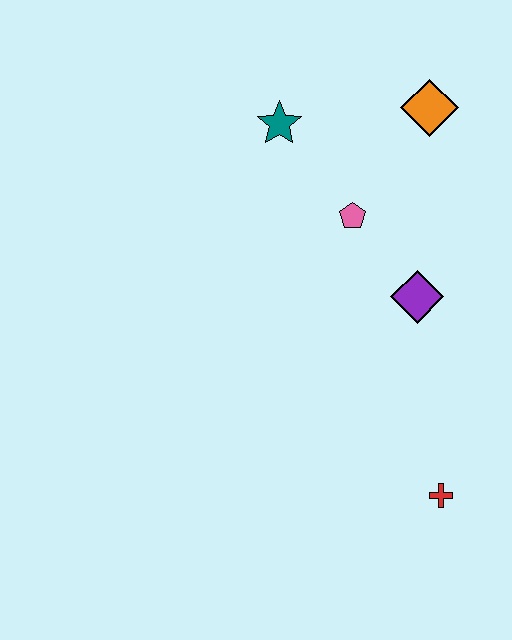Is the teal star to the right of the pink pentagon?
No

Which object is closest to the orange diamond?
The pink pentagon is closest to the orange diamond.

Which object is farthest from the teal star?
The red cross is farthest from the teal star.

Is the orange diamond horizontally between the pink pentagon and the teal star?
No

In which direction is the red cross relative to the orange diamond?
The red cross is below the orange diamond.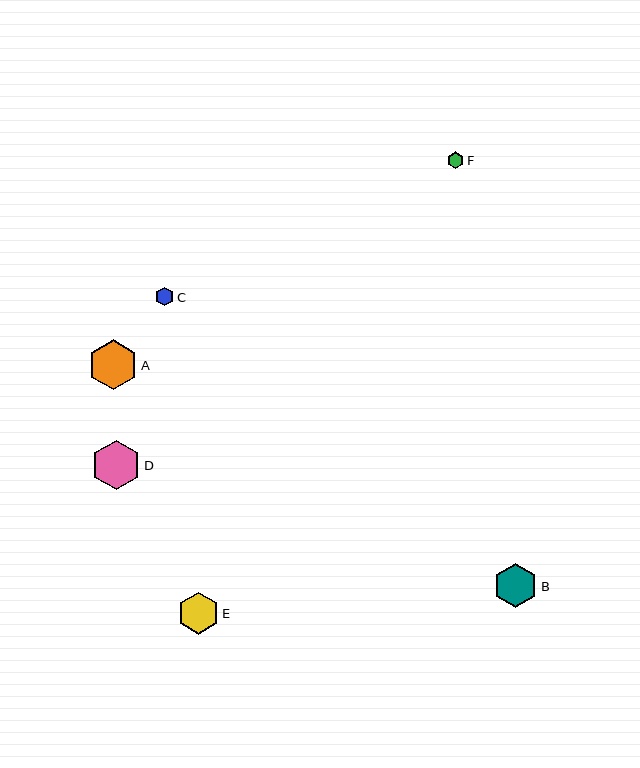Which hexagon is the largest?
Hexagon A is the largest with a size of approximately 50 pixels.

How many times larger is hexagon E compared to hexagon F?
Hexagon E is approximately 2.6 times the size of hexagon F.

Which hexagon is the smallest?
Hexagon F is the smallest with a size of approximately 16 pixels.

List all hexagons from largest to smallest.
From largest to smallest: A, D, B, E, C, F.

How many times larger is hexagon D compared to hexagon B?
Hexagon D is approximately 1.1 times the size of hexagon B.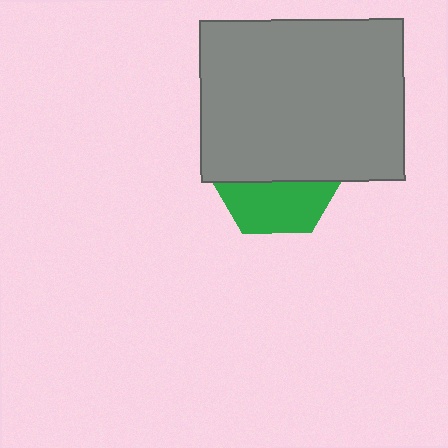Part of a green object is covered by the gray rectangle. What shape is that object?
It is a hexagon.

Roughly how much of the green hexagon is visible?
A small part of it is visible (roughly 39%).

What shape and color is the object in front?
The object in front is a gray rectangle.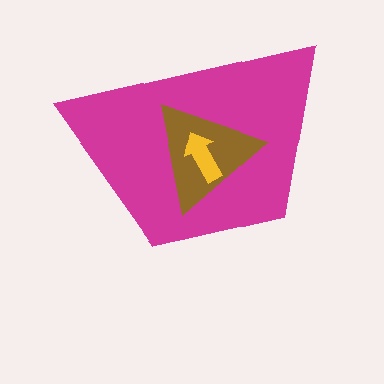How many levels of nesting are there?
3.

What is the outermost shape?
The magenta trapezoid.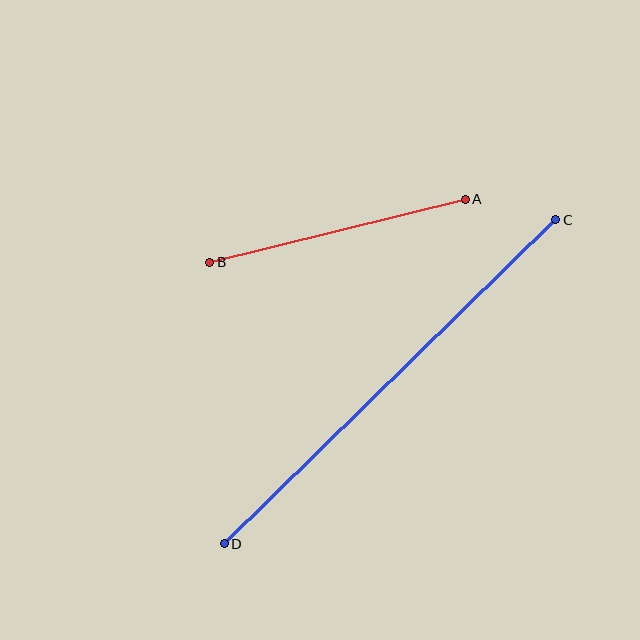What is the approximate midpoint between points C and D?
The midpoint is at approximately (390, 382) pixels.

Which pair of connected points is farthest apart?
Points C and D are farthest apart.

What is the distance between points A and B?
The distance is approximately 264 pixels.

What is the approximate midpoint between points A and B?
The midpoint is at approximately (338, 231) pixels.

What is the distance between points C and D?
The distance is approximately 464 pixels.